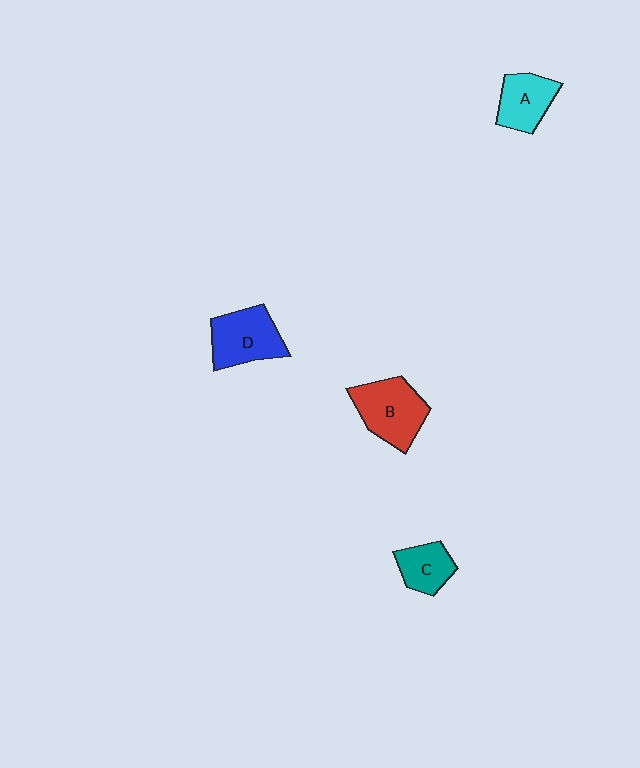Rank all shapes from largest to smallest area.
From largest to smallest: B (red), D (blue), A (cyan), C (teal).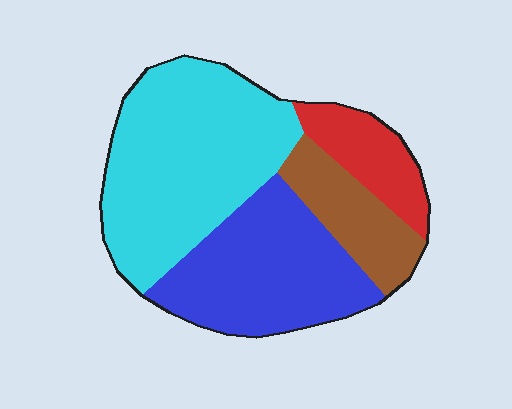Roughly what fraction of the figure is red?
Red covers about 10% of the figure.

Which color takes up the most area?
Cyan, at roughly 45%.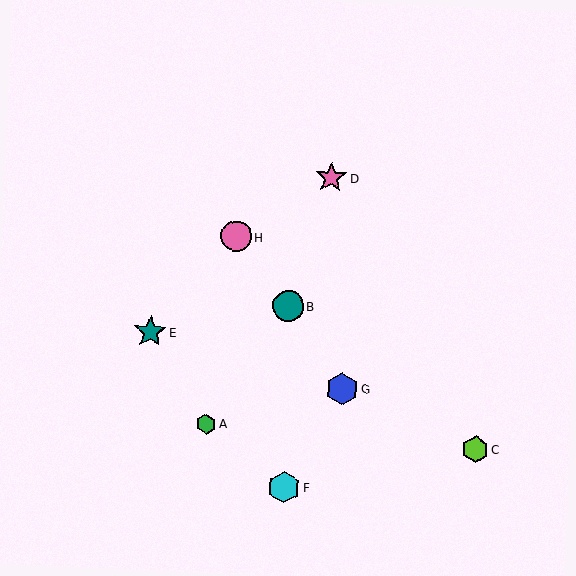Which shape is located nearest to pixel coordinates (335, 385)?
The blue hexagon (labeled G) at (342, 389) is nearest to that location.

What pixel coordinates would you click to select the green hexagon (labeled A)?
Click at (206, 424) to select the green hexagon A.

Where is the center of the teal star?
The center of the teal star is at (150, 332).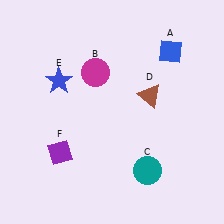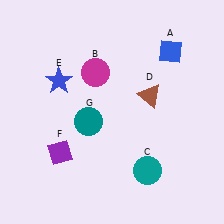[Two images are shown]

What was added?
A teal circle (G) was added in Image 2.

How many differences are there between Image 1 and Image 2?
There is 1 difference between the two images.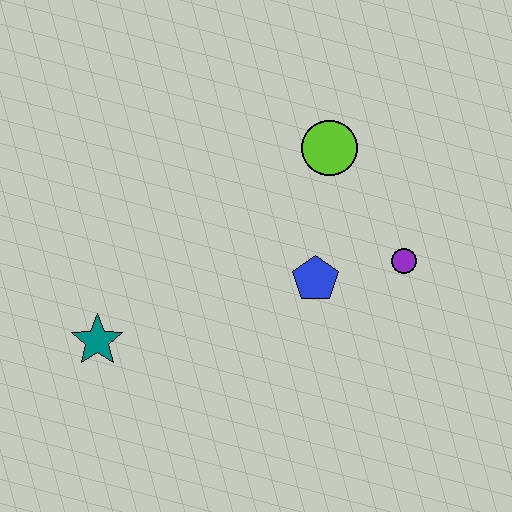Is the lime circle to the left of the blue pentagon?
No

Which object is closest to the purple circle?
The blue pentagon is closest to the purple circle.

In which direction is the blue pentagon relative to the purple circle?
The blue pentagon is to the left of the purple circle.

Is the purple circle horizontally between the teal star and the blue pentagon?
No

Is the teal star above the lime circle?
No